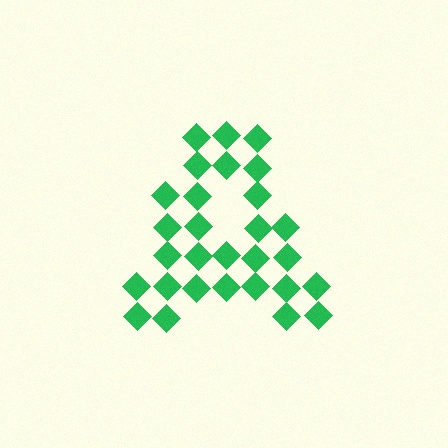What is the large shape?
The large shape is the letter A.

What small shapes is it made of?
It is made of small diamonds.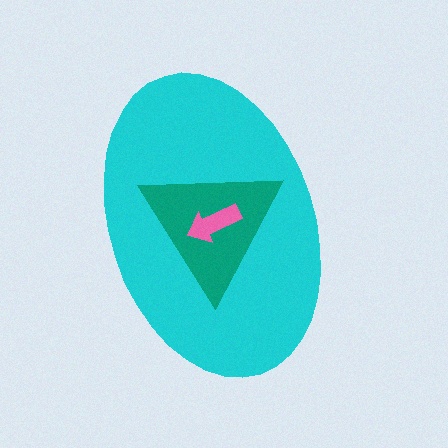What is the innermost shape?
The pink arrow.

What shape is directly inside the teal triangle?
The pink arrow.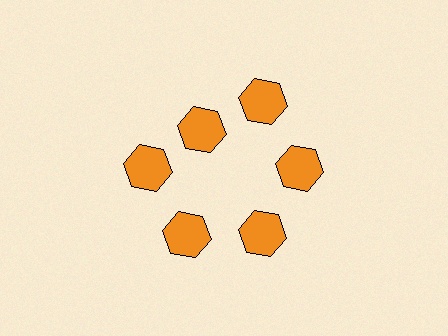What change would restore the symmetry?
The symmetry would be restored by moving it outward, back onto the ring so that all 6 hexagons sit at equal angles and equal distance from the center.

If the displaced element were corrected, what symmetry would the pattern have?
It would have 6-fold rotational symmetry — the pattern would map onto itself every 60 degrees.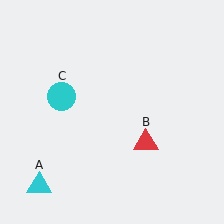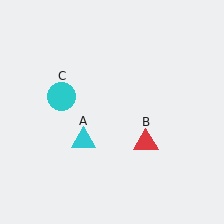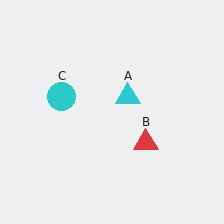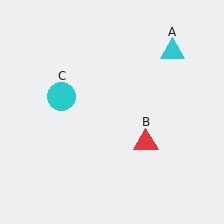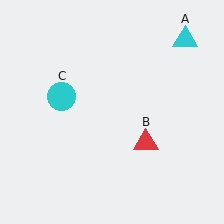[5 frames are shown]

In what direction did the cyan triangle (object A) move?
The cyan triangle (object A) moved up and to the right.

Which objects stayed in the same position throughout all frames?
Red triangle (object B) and cyan circle (object C) remained stationary.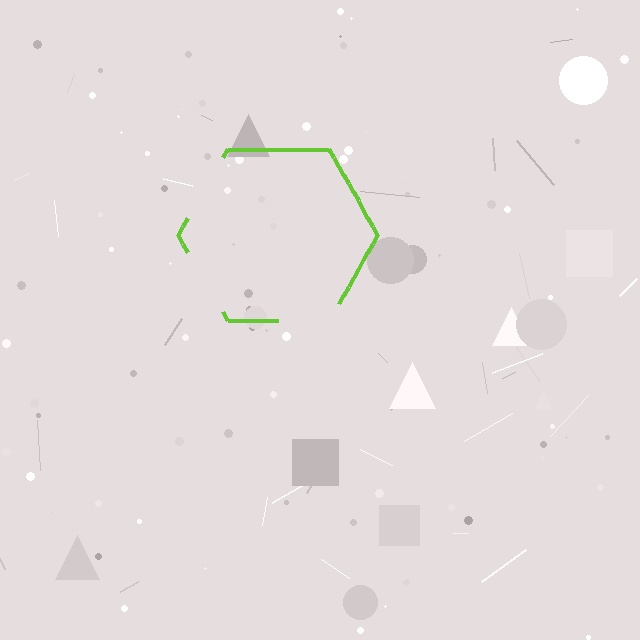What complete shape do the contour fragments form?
The contour fragments form a hexagon.